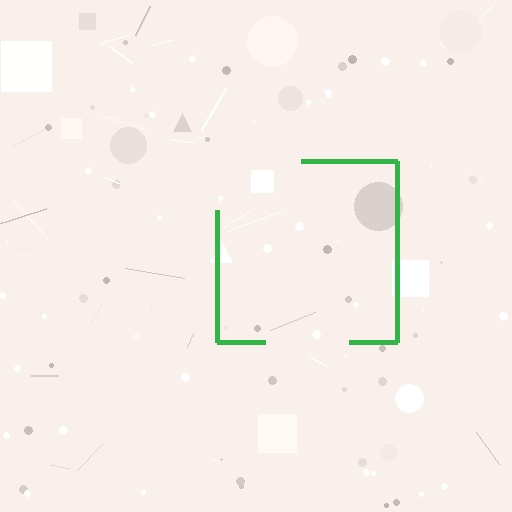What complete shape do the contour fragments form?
The contour fragments form a square.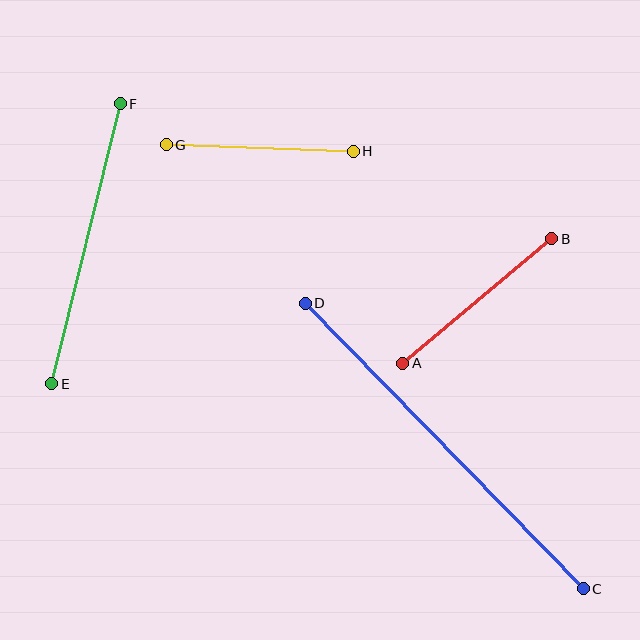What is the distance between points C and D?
The distance is approximately 398 pixels.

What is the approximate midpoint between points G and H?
The midpoint is at approximately (260, 148) pixels.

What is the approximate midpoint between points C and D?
The midpoint is at approximately (444, 446) pixels.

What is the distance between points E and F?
The distance is approximately 288 pixels.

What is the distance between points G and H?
The distance is approximately 187 pixels.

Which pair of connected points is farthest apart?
Points C and D are farthest apart.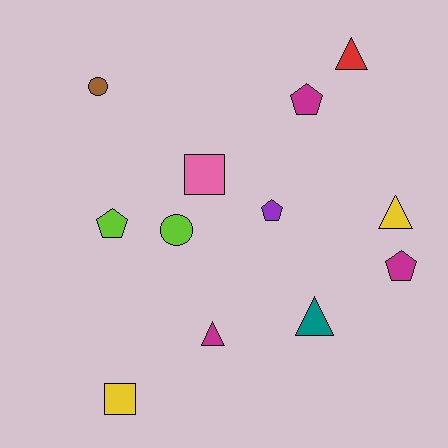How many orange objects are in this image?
There are no orange objects.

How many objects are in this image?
There are 12 objects.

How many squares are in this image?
There are 2 squares.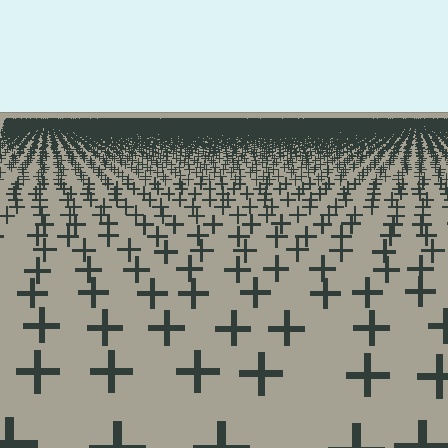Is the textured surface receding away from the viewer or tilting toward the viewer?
The surface is receding away from the viewer. Texture elements get smaller and denser toward the top.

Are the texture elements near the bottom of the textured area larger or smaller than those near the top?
Larger. Near the bottom, elements are closer to the viewer and appear at a bigger on-screen size.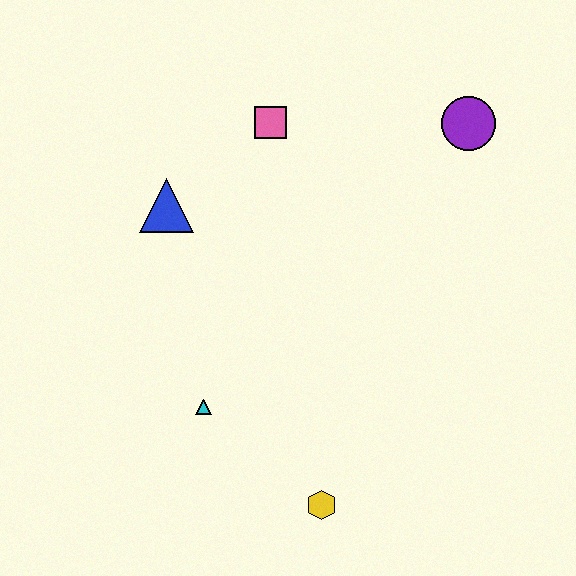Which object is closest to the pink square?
The blue triangle is closest to the pink square.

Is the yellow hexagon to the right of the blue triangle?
Yes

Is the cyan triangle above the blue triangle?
No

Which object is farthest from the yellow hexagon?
The purple circle is farthest from the yellow hexagon.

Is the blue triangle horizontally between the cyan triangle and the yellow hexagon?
No